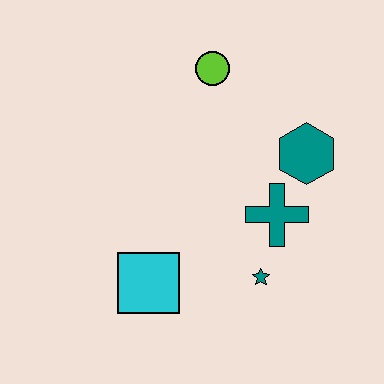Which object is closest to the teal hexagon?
The teal cross is closest to the teal hexagon.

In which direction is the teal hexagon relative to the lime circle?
The teal hexagon is to the right of the lime circle.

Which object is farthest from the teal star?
The lime circle is farthest from the teal star.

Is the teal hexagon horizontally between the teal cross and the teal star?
No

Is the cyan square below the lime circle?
Yes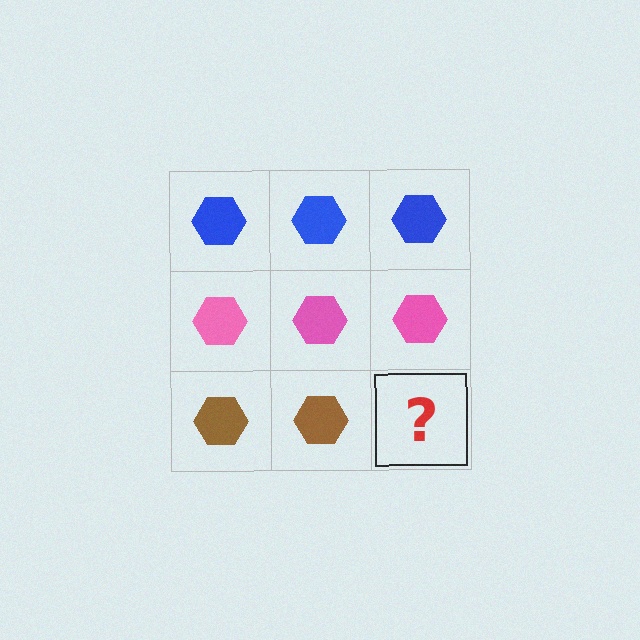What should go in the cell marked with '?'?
The missing cell should contain a brown hexagon.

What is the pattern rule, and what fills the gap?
The rule is that each row has a consistent color. The gap should be filled with a brown hexagon.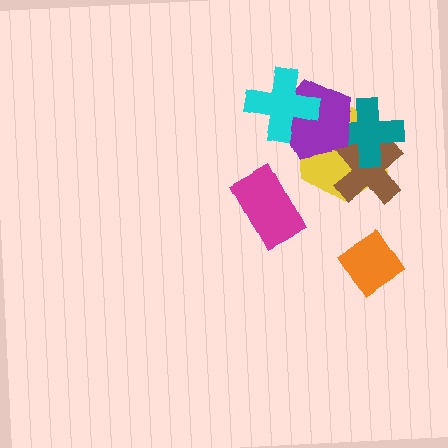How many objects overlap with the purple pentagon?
3 objects overlap with the purple pentagon.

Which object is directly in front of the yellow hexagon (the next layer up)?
The brown cross is directly in front of the yellow hexagon.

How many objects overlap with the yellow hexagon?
4 objects overlap with the yellow hexagon.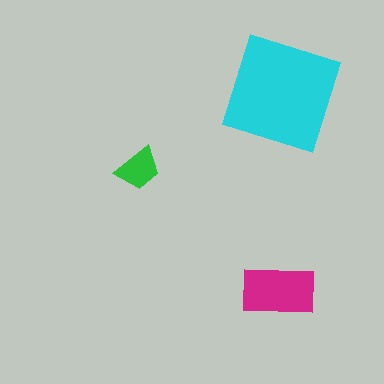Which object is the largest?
The cyan square.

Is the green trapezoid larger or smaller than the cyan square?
Smaller.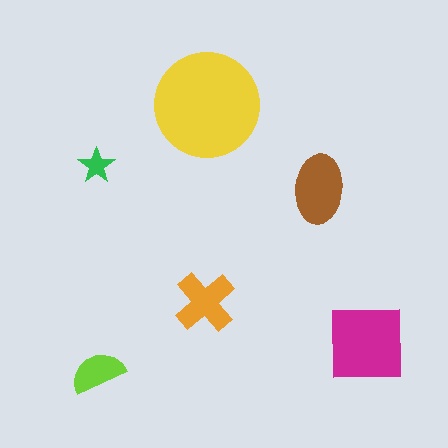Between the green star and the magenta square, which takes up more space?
The magenta square.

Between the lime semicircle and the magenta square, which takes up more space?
The magenta square.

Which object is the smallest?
The green star.